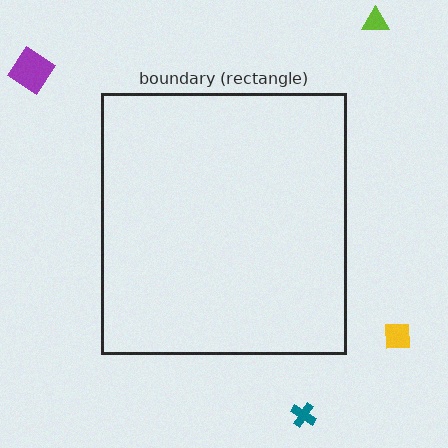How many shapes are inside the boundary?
0 inside, 4 outside.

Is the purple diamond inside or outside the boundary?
Outside.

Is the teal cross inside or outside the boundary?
Outside.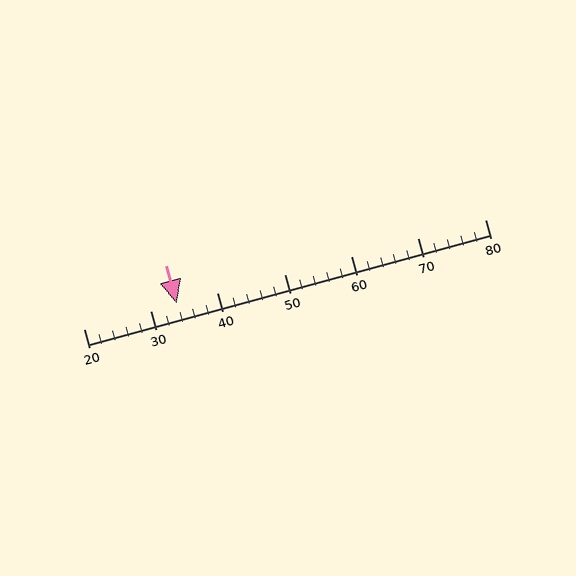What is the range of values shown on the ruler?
The ruler shows values from 20 to 80.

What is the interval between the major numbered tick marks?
The major tick marks are spaced 10 units apart.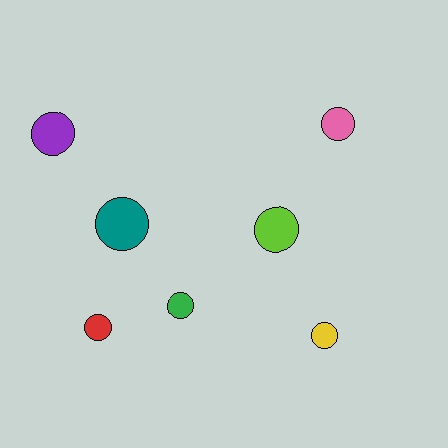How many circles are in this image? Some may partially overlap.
There are 7 circles.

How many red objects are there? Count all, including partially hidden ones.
There is 1 red object.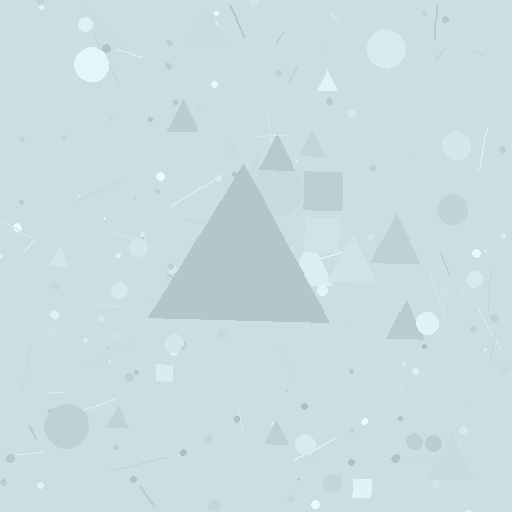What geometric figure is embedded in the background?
A triangle is embedded in the background.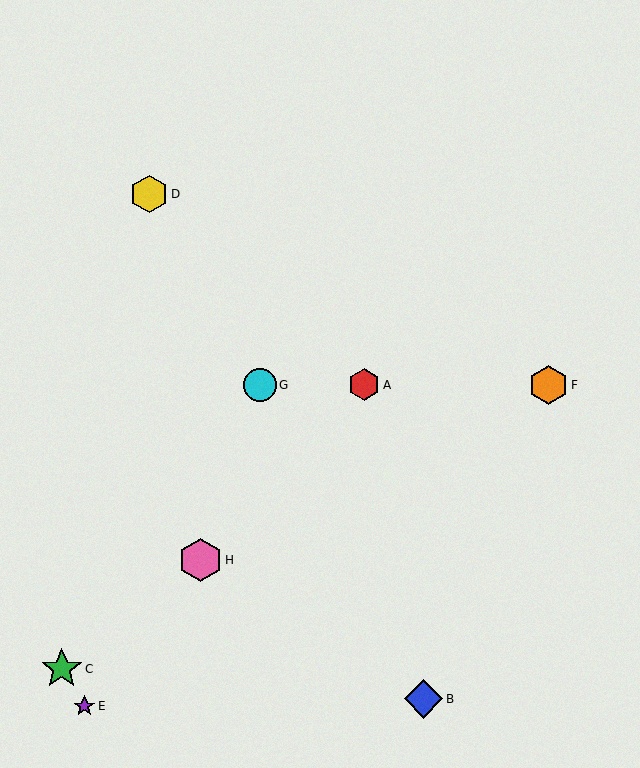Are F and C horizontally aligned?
No, F is at y≈385 and C is at y≈669.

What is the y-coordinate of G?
Object G is at y≈385.